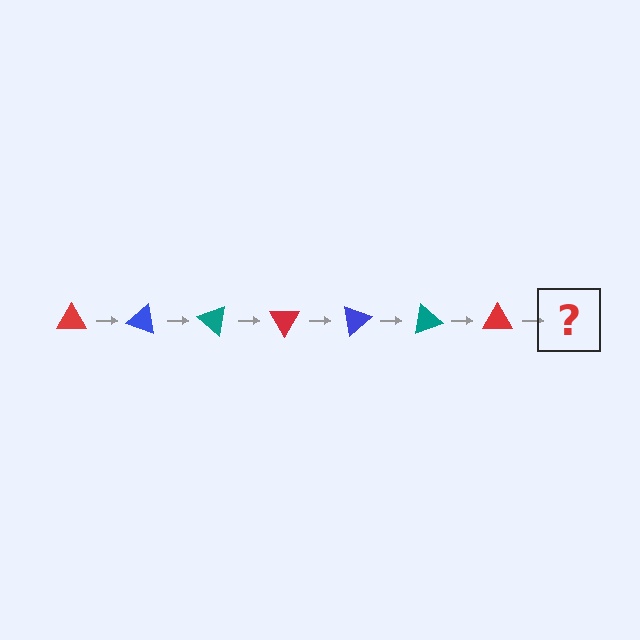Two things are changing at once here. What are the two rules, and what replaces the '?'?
The two rules are that it rotates 20 degrees each step and the color cycles through red, blue, and teal. The '?' should be a blue triangle, rotated 140 degrees from the start.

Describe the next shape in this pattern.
It should be a blue triangle, rotated 140 degrees from the start.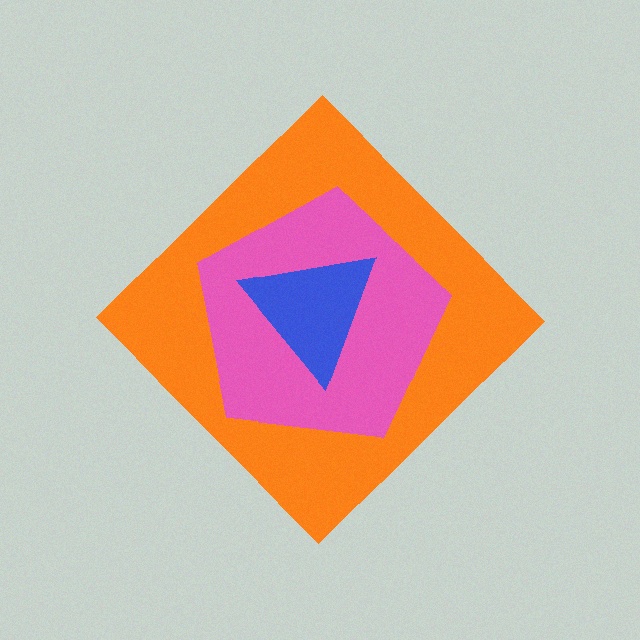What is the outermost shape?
The orange diamond.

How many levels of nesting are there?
3.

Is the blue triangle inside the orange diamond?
Yes.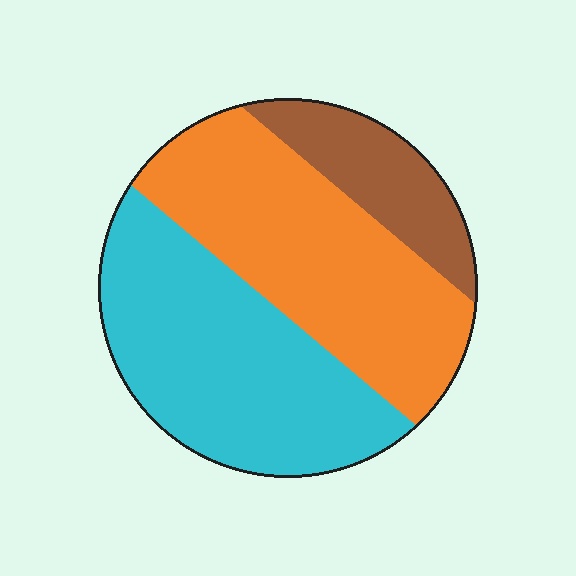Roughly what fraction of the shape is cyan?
Cyan covers around 45% of the shape.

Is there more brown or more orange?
Orange.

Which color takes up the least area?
Brown, at roughly 15%.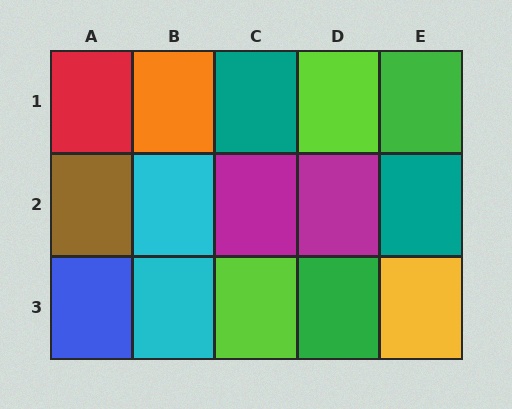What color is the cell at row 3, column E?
Yellow.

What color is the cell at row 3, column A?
Blue.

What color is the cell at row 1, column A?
Red.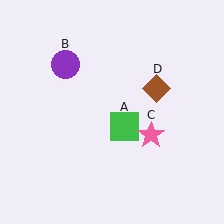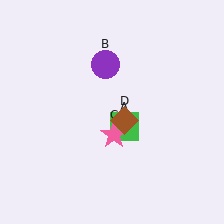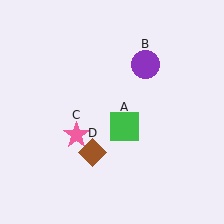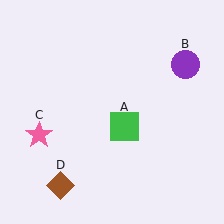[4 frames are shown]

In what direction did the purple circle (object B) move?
The purple circle (object B) moved right.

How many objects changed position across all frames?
3 objects changed position: purple circle (object B), pink star (object C), brown diamond (object D).